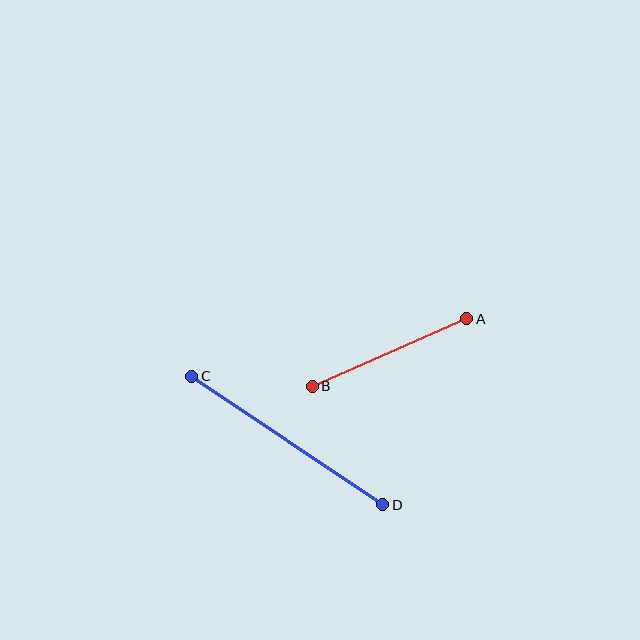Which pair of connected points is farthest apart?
Points C and D are farthest apart.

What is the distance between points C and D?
The distance is approximately 230 pixels.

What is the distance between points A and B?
The distance is approximately 169 pixels.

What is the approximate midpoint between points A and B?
The midpoint is at approximately (390, 353) pixels.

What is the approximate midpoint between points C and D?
The midpoint is at approximately (287, 440) pixels.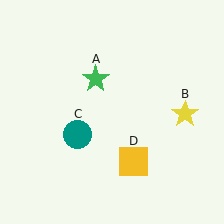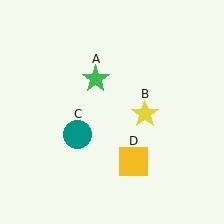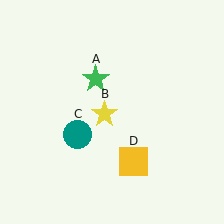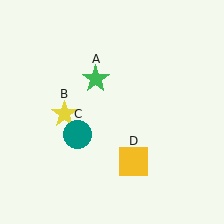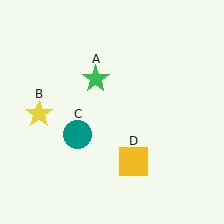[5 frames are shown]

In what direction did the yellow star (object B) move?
The yellow star (object B) moved left.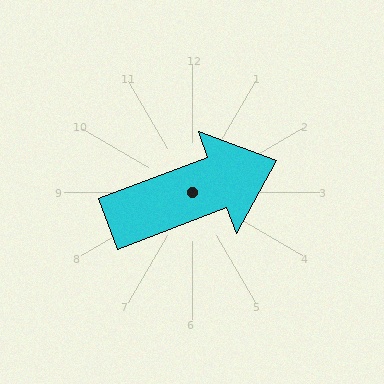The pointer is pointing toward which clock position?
Roughly 2 o'clock.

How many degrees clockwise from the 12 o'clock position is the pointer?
Approximately 69 degrees.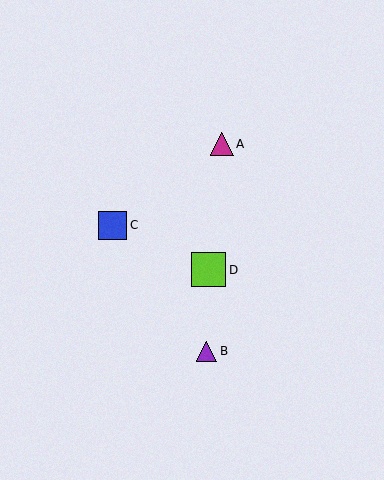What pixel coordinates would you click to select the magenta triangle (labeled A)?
Click at (222, 144) to select the magenta triangle A.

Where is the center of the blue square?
The center of the blue square is at (113, 225).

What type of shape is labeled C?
Shape C is a blue square.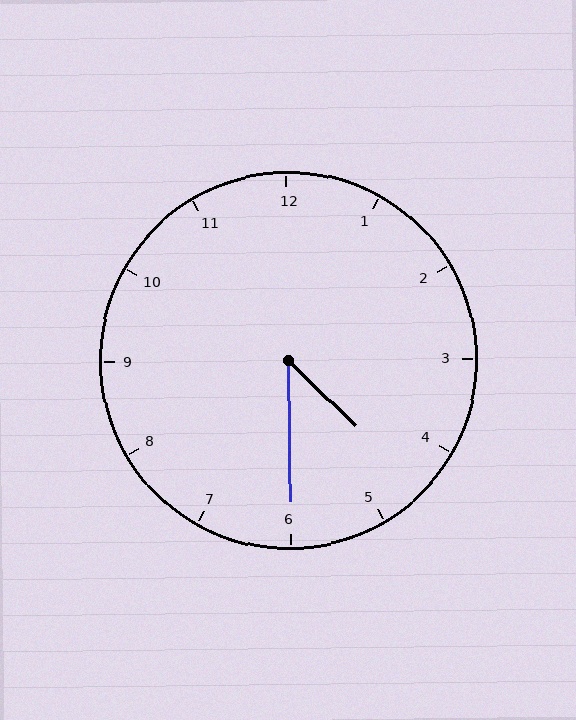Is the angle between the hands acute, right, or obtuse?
It is acute.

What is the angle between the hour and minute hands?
Approximately 45 degrees.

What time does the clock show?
4:30.